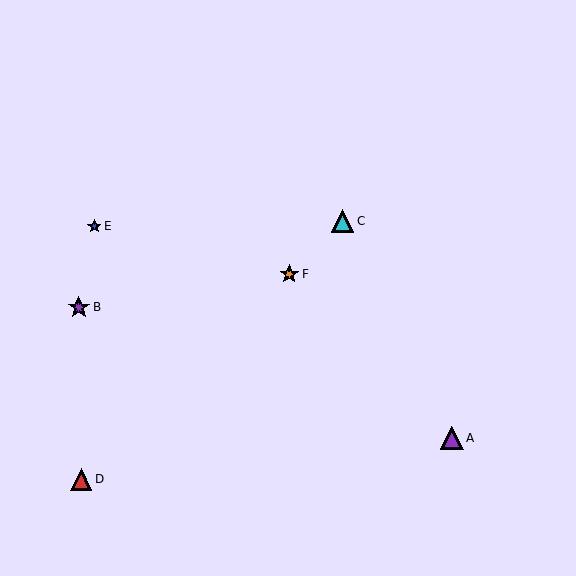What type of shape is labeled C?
Shape C is a cyan triangle.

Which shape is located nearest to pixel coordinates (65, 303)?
The purple star (labeled B) at (79, 307) is nearest to that location.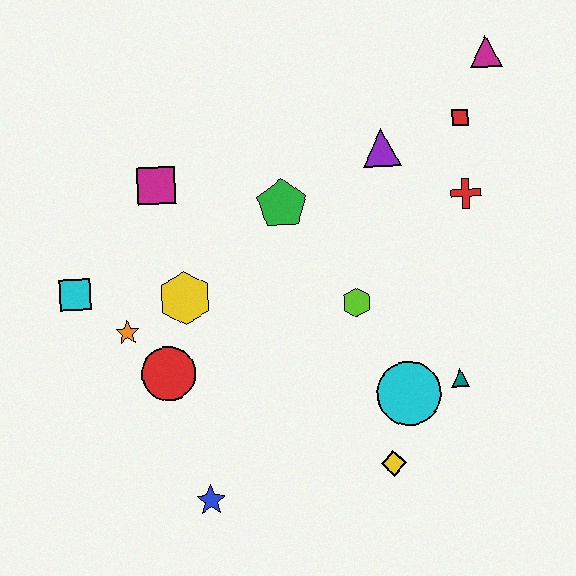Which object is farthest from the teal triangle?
The cyan square is farthest from the teal triangle.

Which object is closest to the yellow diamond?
The cyan circle is closest to the yellow diamond.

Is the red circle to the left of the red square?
Yes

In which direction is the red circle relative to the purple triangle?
The red circle is to the left of the purple triangle.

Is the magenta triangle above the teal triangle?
Yes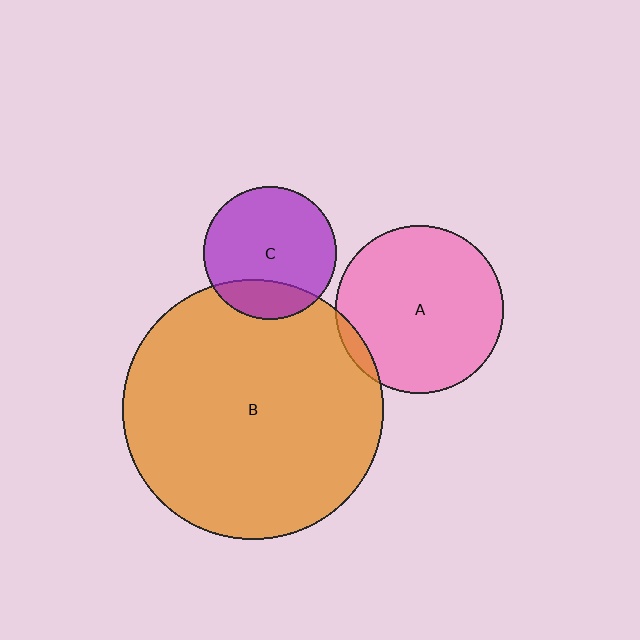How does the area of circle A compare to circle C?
Approximately 1.6 times.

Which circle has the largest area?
Circle B (orange).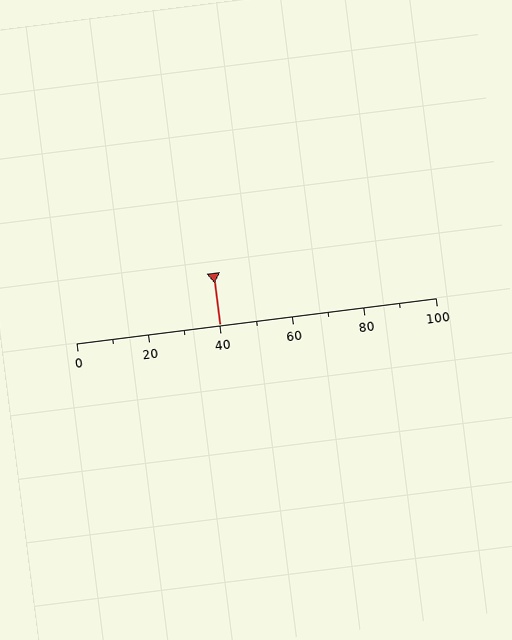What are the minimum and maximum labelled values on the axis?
The axis runs from 0 to 100.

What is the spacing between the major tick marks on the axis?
The major ticks are spaced 20 apart.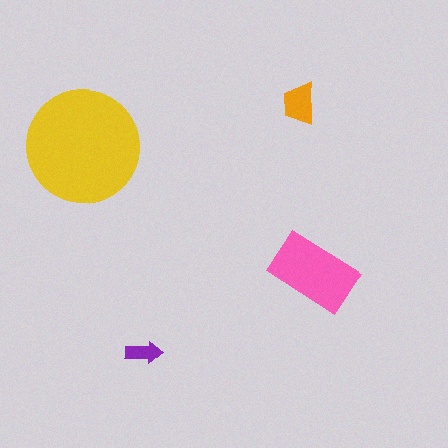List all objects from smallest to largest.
The purple arrow, the orange trapezoid, the pink rectangle, the yellow circle.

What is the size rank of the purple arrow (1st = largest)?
4th.